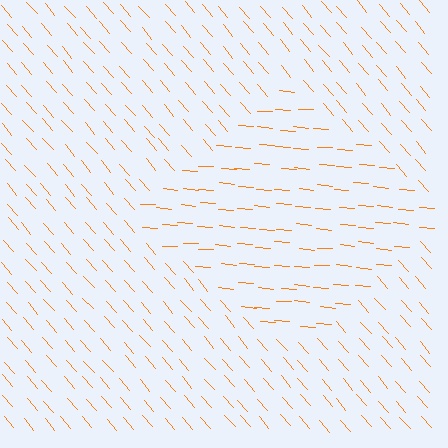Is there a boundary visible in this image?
Yes, there is a texture boundary formed by a change in line orientation.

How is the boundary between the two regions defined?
The boundary is defined purely by a change in line orientation (approximately 45 degrees difference). All lines are the same color and thickness.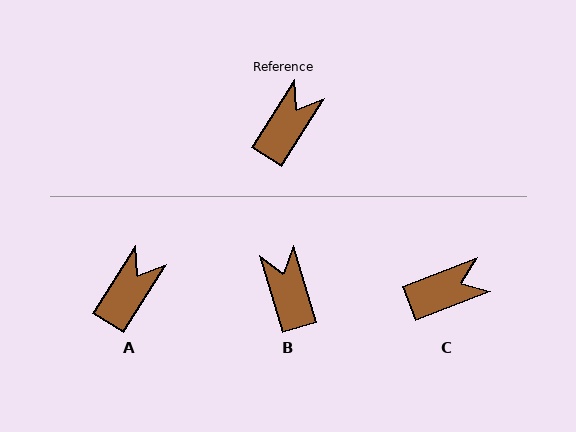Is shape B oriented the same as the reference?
No, it is off by about 49 degrees.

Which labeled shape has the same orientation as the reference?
A.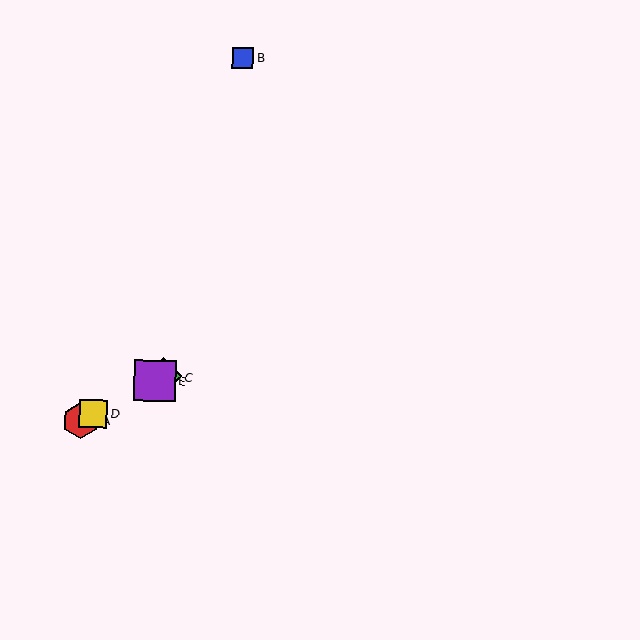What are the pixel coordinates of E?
Object E is at (155, 381).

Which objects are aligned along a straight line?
Objects A, C, D, E are aligned along a straight line.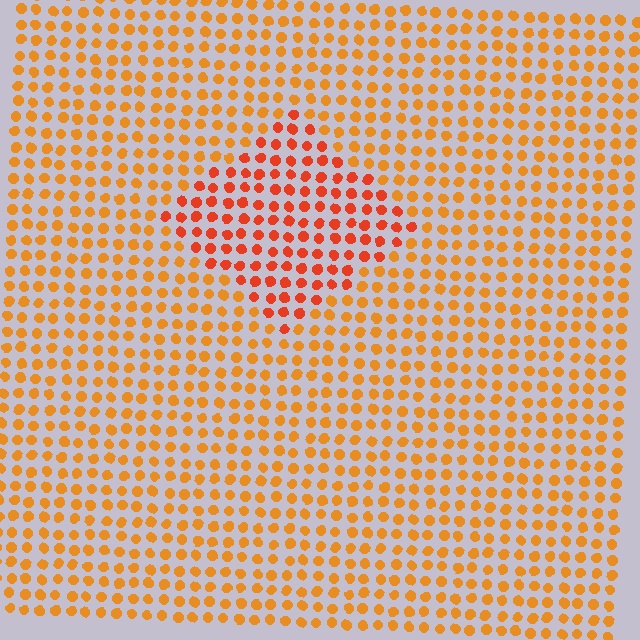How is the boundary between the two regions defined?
The boundary is defined purely by a slight shift in hue (about 24 degrees). Spacing, size, and orientation are identical on both sides.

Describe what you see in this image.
The image is filled with small orange elements in a uniform arrangement. A diamond-shaped region is visible where the elements are tinted to a slightly different hue, forming a subtle color boundary.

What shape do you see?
I see a diamond.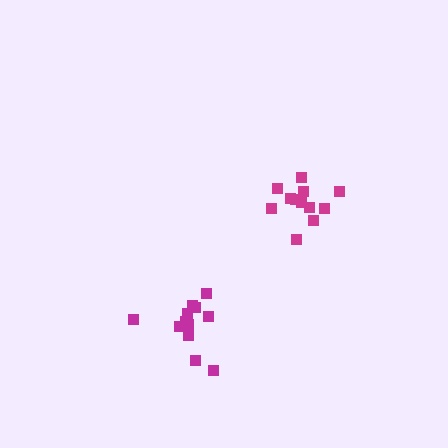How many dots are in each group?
Group 1: 12 dots, Group 2: 12 dots (24 total).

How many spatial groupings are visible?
There are 2 spatial groupings.